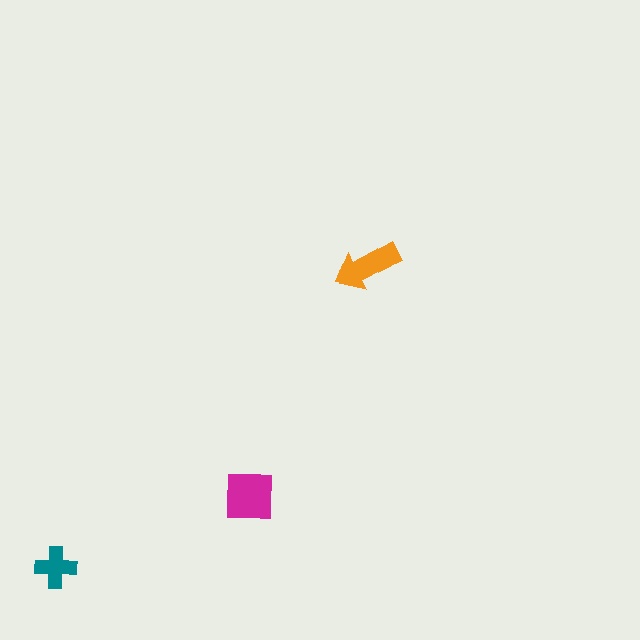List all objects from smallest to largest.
The teal cross, the orange arrow, the magenta square.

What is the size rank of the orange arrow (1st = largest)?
2nd.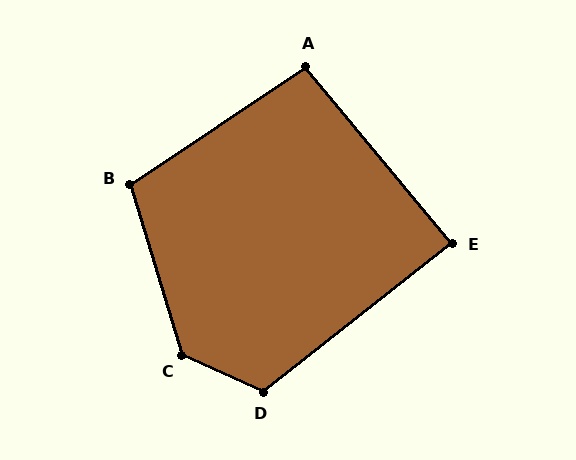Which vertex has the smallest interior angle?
E, at approximately 89 degrees.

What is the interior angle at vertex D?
Approximately 117 degrees (obtuse).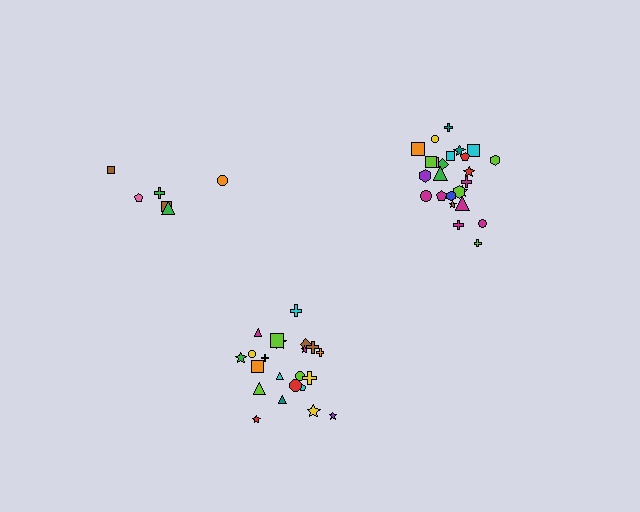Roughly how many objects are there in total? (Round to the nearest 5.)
Roughly 55 objects in total.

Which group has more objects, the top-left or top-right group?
The top-right group.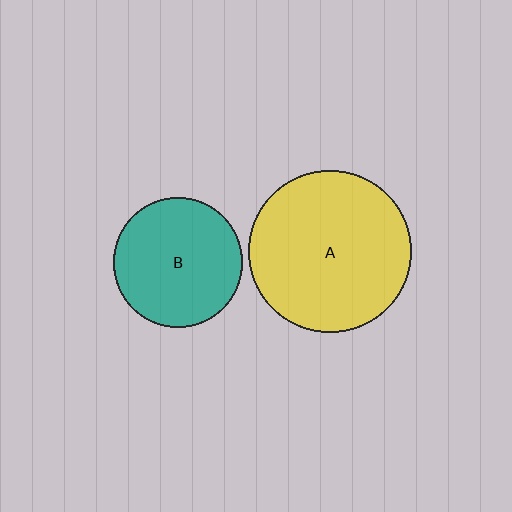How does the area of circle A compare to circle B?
Approximately 1.6 times.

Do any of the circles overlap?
No, none of the circles overlap.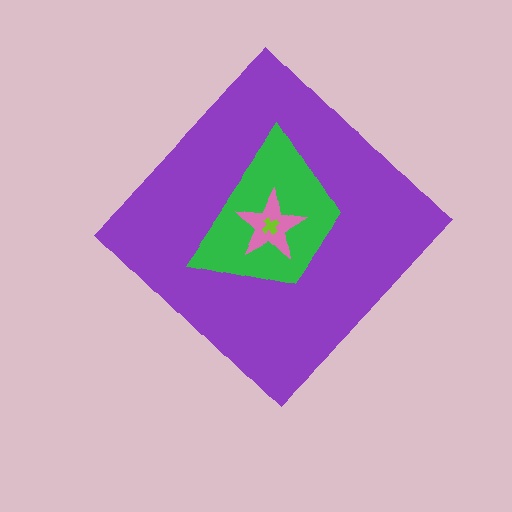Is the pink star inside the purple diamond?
Yes.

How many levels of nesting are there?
4.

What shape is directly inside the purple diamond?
The green trapezoid.